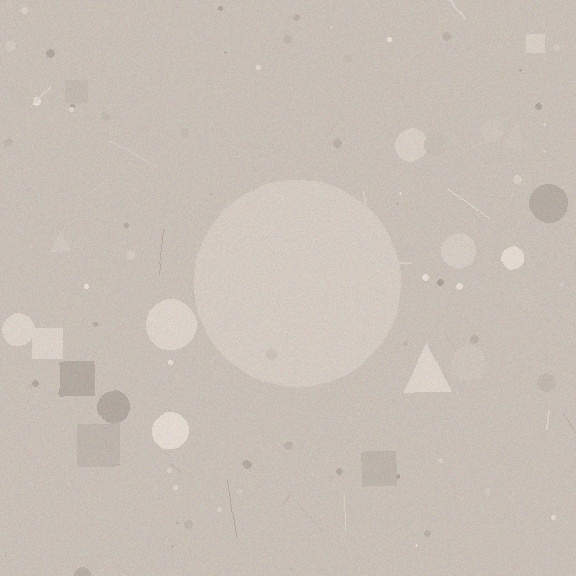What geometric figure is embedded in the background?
A circle is embedded in the background.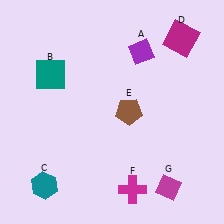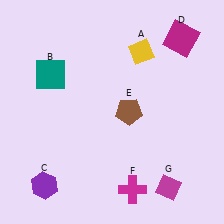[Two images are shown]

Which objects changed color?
A changed from purple to yellow. C changed from teal to purple.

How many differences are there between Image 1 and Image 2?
There are 2 differences between the two images.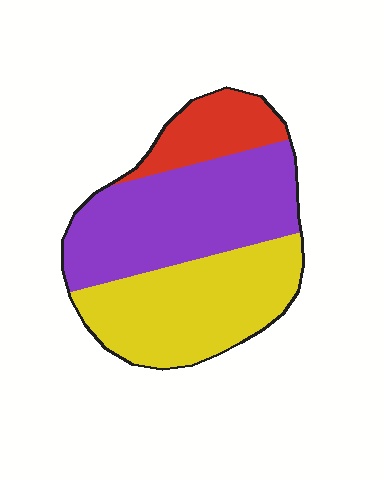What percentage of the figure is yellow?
Yellow covers about 40% of the figure.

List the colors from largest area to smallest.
From largest to smallest: purple, yellow, red.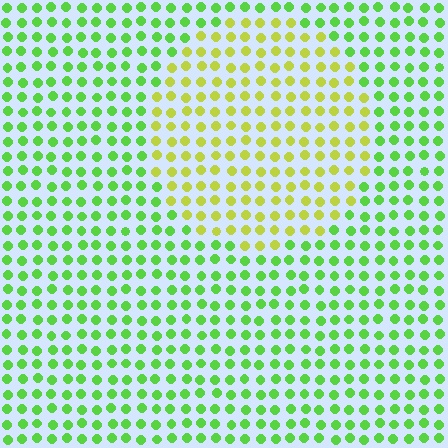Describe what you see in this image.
The image is filled with small lime elements in a uniform arrangement. A circle-shaped region is visible where the elements are tinted to a slightly different hue, forming a subtle color boundary.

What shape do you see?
I see a circle.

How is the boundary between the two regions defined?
The boundary is defined purely by a slight shift in hue (about 41 degrees). Spacing, size, and orientation are identical on both sides.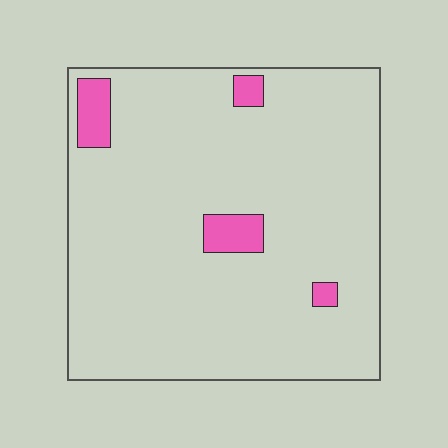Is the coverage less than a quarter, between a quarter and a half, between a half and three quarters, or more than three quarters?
Less than a quarter.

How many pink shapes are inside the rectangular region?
4.